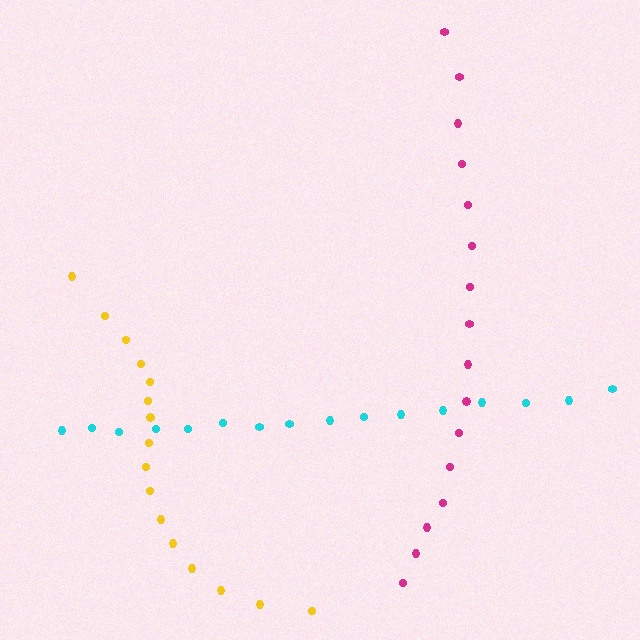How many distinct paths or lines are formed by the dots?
There are 3 distinct paths.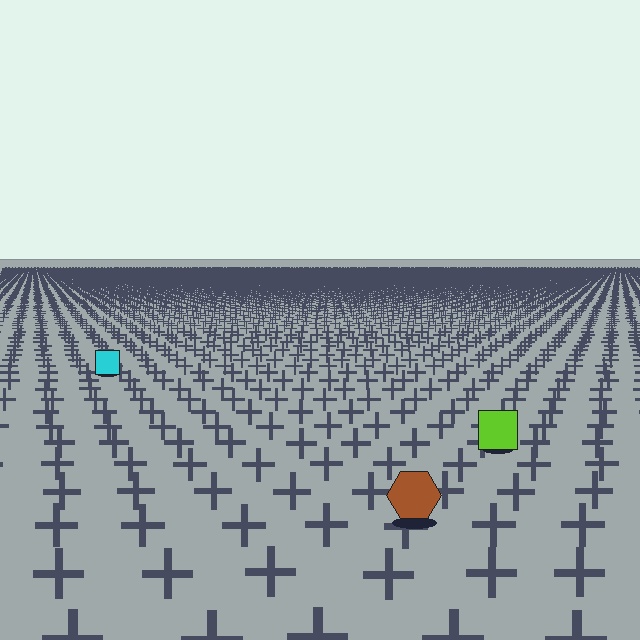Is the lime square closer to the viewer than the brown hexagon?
No. The brown hexagon is closer — you can tell from the texture gradient: the ground texture is coarser near it.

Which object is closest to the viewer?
The brown hexagon is closest. The texture marks near it are larger and more spread out.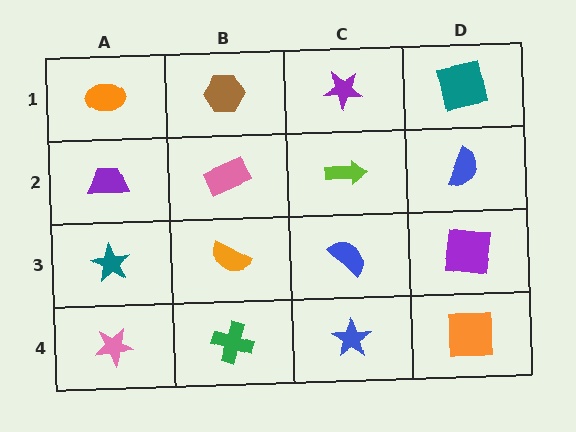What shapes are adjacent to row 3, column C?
A lime arrow (row 2, column C), a blue star (row 4, column C), an orange semicircle (row 3, column B), a purple square (row 3, column D).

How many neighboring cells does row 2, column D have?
3.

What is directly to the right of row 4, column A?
A green cross.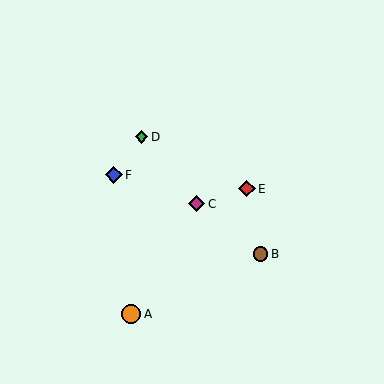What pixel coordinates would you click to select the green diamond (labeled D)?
Click at (142, 137) to select the green diamond D.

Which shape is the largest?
The orange circle (labeled A) is the largest.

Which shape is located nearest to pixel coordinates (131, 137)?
The green diamond (labeled D) at (142, 137) is nearest to that location.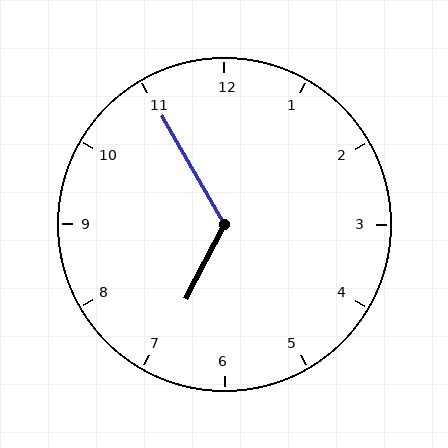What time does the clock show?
6:55.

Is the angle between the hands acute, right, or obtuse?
It is obtuse.